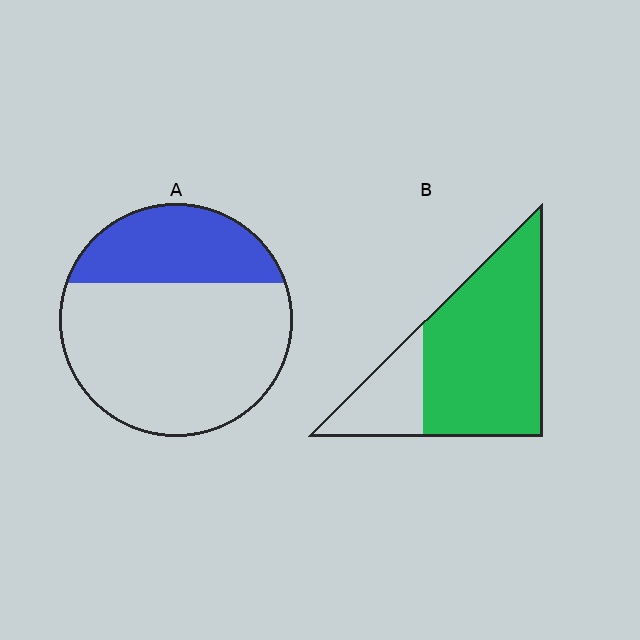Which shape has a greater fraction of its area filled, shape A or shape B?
Shape B.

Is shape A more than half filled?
No.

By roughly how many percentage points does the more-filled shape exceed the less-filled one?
By roughly 45 percentage points (B over A).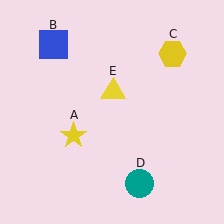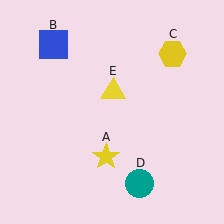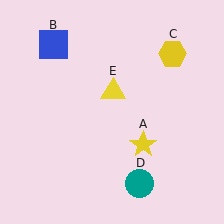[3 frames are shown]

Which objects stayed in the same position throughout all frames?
Blue square (object B) and yellow hexagon (object C) and teal circle (object D) and yellow triangle (object E) remained stationary.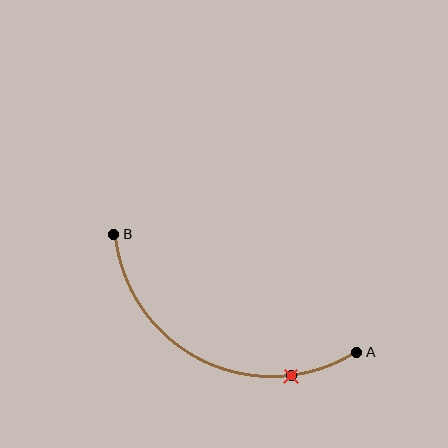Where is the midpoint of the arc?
The arc midpoint is the point on the curve farthest from the straight line joining A and B. It sits below that line.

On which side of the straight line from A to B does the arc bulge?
The arc bulges below the straight line connecting A and B.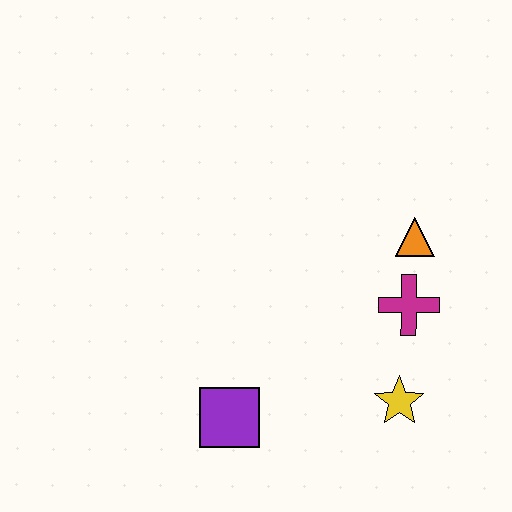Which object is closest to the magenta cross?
The orange triangle is closest to the magenta cross.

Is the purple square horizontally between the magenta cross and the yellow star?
No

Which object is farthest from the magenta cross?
The purple square is farthest from the magenta cross.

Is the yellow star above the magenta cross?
No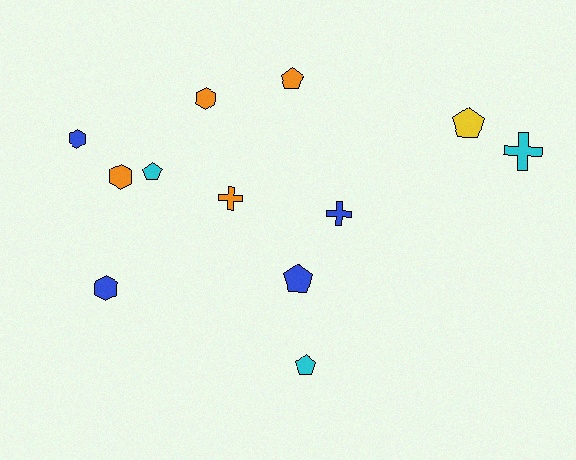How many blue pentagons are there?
There is 1 blue pentagon.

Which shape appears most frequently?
Pentagon, with 5 objects.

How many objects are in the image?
There are 12 objects.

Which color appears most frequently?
Blue, with 4 objects.